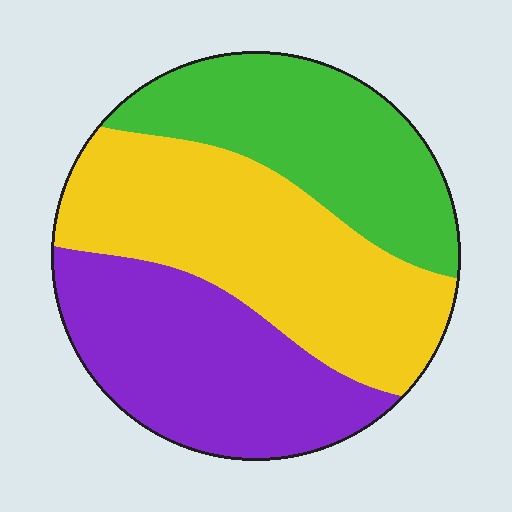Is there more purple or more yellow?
Yellow.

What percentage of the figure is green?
Green covers roughly 30% of the figure.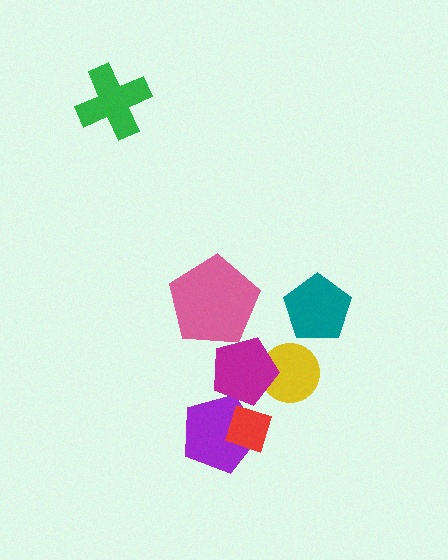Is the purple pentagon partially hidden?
Yes, it is partially covered by another shape.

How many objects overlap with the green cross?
0 objects overlap with the green cross.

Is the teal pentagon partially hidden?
No, no other shape covers it.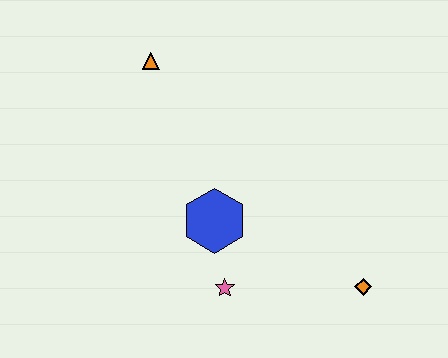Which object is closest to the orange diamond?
The pink star is closest to the orange diamond.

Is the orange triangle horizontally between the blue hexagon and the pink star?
No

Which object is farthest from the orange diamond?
The orange triangle is farthest from the orange diamond.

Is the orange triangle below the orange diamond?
No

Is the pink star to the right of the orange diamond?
No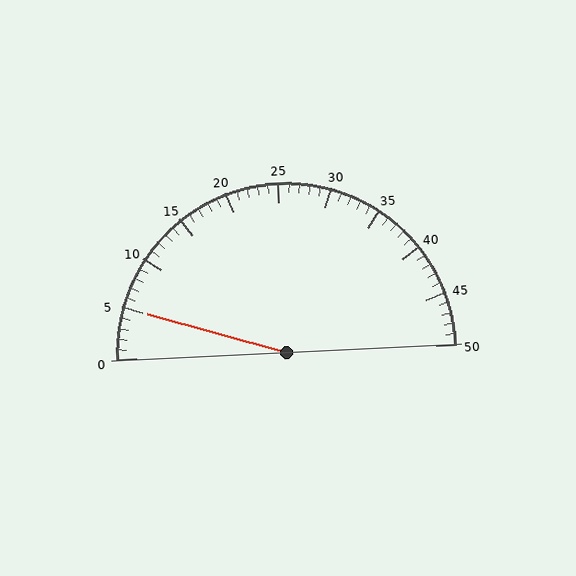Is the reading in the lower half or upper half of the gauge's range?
The reading is in the lower half of the range (0 to 50).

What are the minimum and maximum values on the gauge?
The gauge ranges from 0 to 50.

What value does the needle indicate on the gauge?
The needle indicates approximately 5.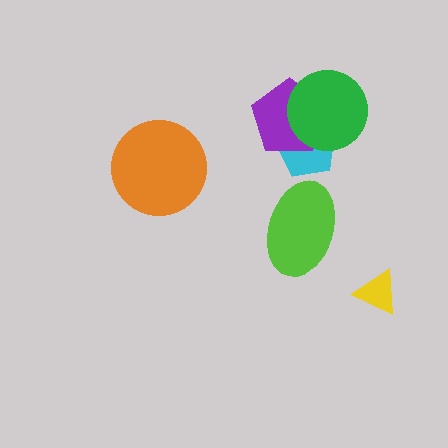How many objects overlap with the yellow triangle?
0 objects overlap with the yellow triangle.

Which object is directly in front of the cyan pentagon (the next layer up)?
The purple pentagon is directly in front of the cyan pentagon.